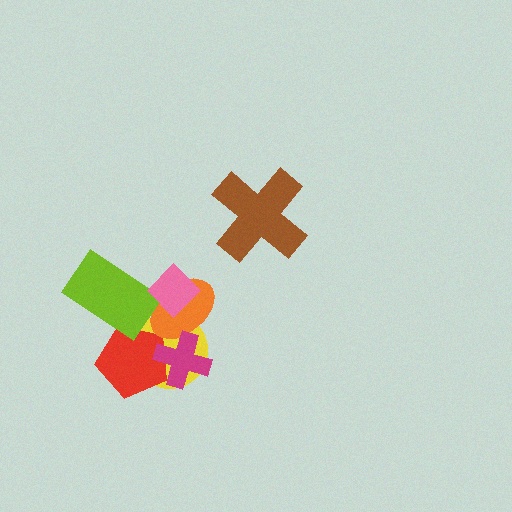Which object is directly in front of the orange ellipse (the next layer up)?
The lime rectangle is directly in front of the orange ellipse.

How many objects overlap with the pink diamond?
2 objects overlap with the pink diamond.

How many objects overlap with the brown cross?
0 objects overlap with the brown cross.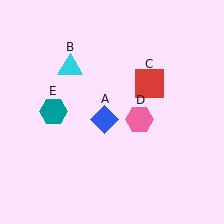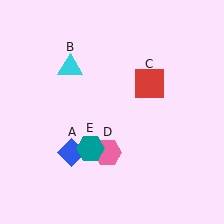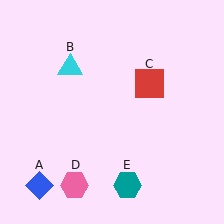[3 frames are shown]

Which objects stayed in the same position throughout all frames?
Cyan triangle (object B) and red square (object C) remained stationary.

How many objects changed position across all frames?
3 objects changed position: blue diamond (object A), pink hexagon (object D), teal hexagon (object E).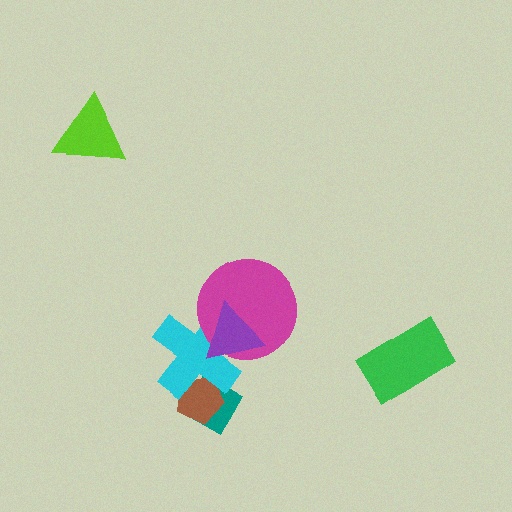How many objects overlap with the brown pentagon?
2 objects overlap with the brown pentagon.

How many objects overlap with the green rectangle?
0 objects overlap with the green rectangle.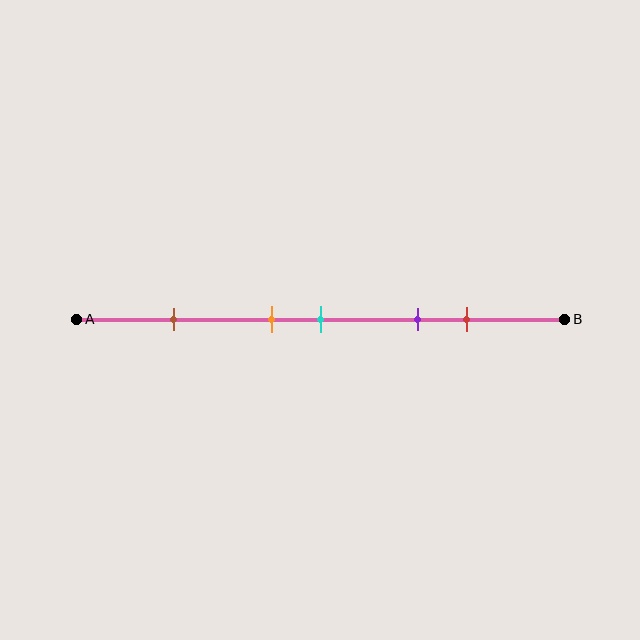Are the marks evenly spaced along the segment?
No, the marks are not evenly spaced.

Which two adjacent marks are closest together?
The orange and cyan marks are the closest adjacent pair.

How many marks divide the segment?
There are 5 marks dividing the segment.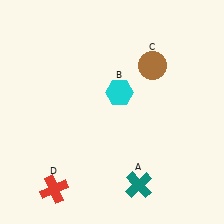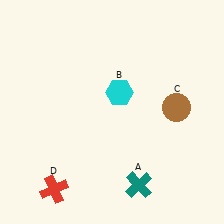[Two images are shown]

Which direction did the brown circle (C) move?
The brown circle (C) moved down.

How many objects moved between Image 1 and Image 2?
1 object moved between the two images.